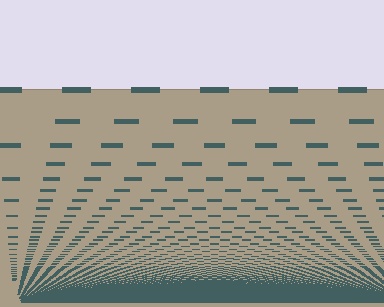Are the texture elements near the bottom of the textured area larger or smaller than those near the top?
Smaller. The gradient is inverted — elements near the bottom are smaller and denser.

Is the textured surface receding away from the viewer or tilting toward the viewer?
The surface appears to tilt toward the viewer. Texture elements get larger and sparser toward the top.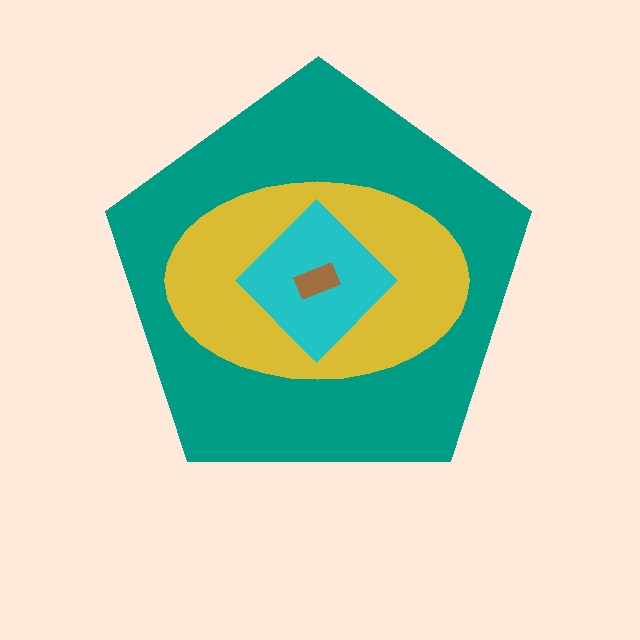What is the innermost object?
The brown rectangle.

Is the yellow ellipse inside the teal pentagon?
Yes.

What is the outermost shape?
The teal pentagon.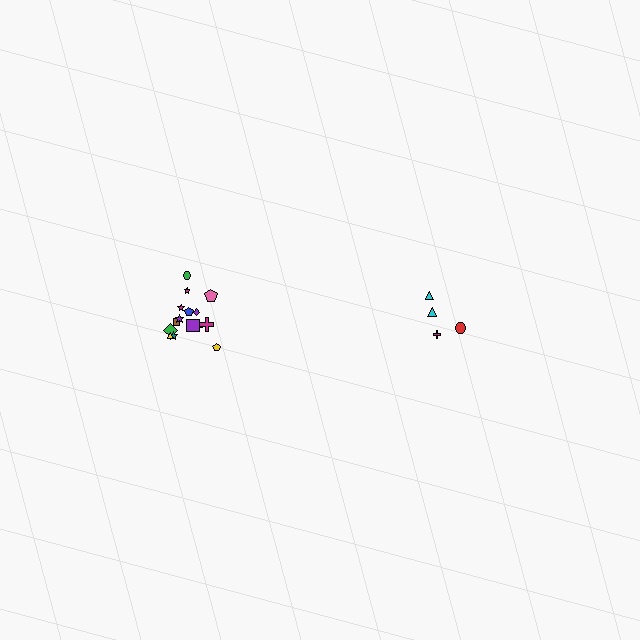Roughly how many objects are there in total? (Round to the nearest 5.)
Roughly 20 objects in total.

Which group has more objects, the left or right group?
The left group.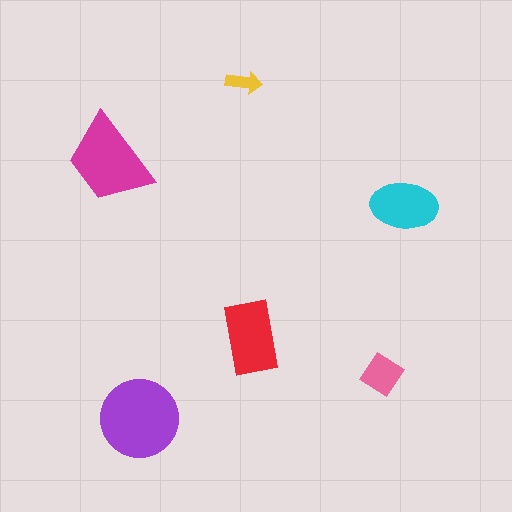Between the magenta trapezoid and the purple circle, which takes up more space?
The purple circle.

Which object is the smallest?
The yellow arrow.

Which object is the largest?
The purple circle.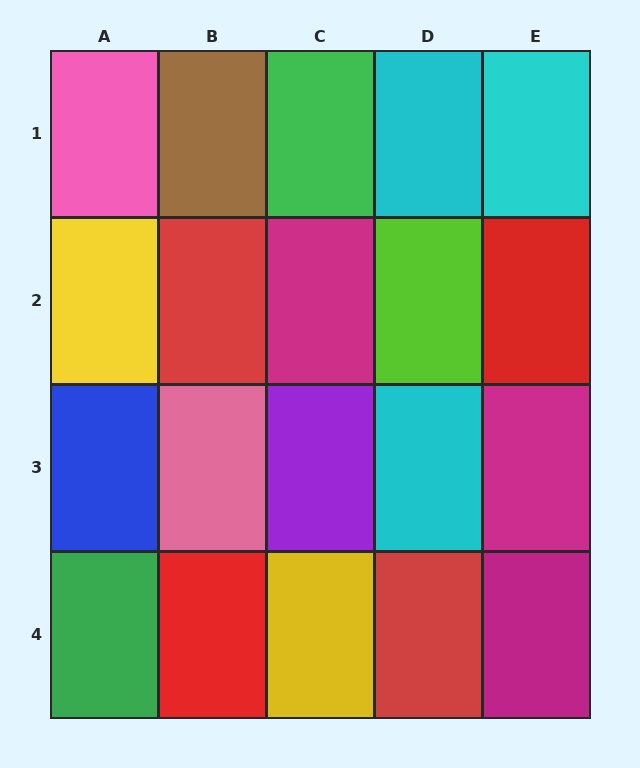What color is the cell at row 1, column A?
Pink.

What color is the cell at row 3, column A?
Blue.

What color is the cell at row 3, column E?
Magenta.